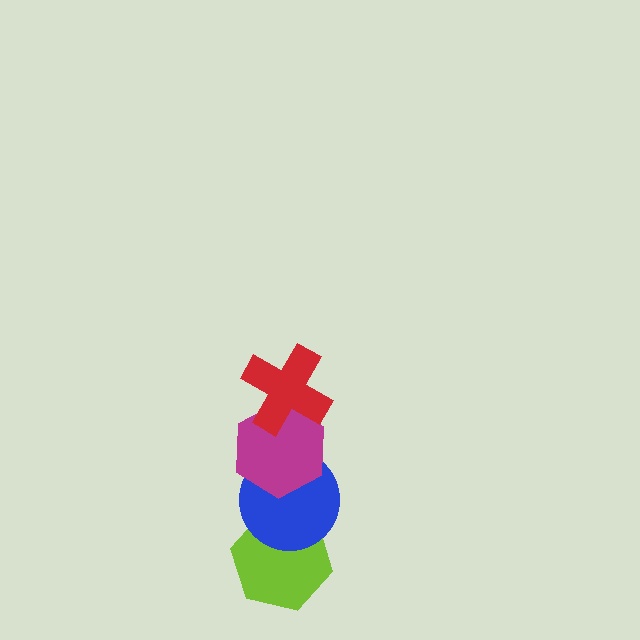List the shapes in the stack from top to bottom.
From top to bottom: the red cross, the magenta hexagon, the blue circle, the lime hexagon.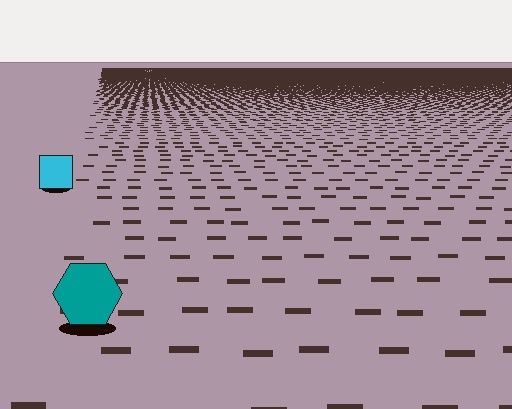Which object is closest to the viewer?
The teal hexagon is closest. The texture marks near it are larger and more spread out.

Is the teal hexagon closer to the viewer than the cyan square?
Yes. The teal hexagon is closer — you can tell from the texture gradient: the ground texture is coarser near it.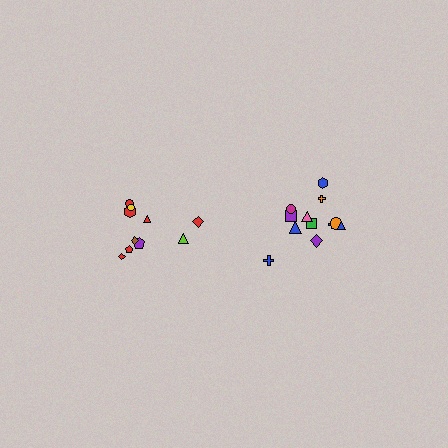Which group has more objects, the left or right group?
The right group.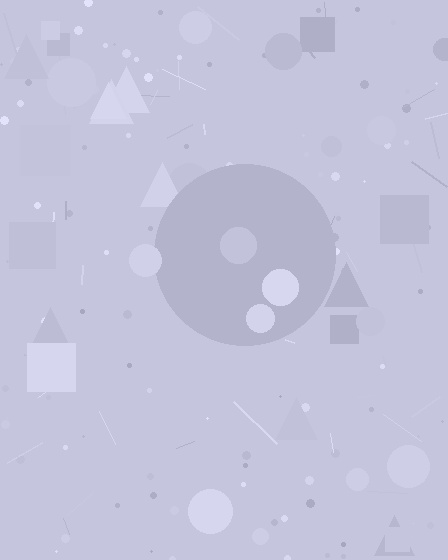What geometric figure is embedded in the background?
A circle is embedded in the background.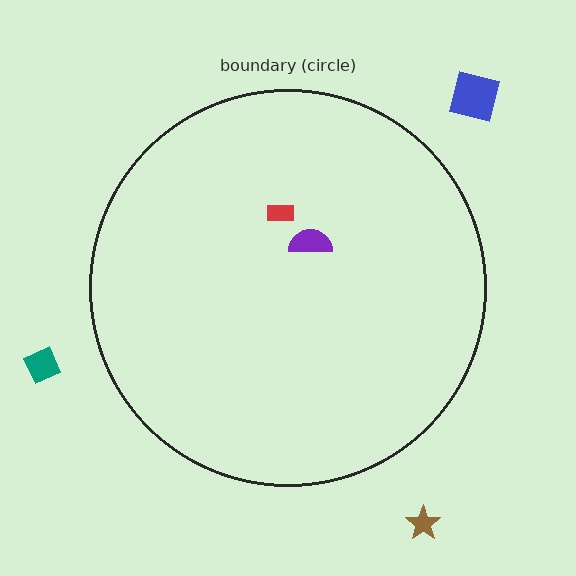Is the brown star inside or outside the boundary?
Outside.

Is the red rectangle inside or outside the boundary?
Inside.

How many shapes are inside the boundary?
2 inside, 3 outside.